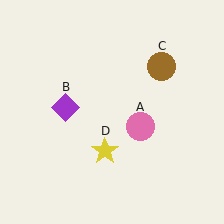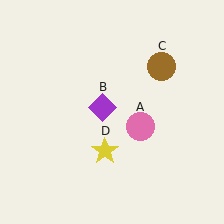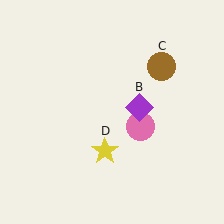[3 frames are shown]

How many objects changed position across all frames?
1 object changed position: purple diamond (object B).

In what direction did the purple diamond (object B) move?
The purple diamond (object B) moved right.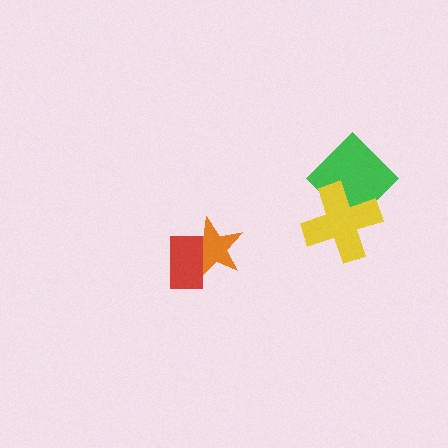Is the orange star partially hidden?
Yes, it is partially covered by another shape.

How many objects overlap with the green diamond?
1 object overlaps with the green diamond.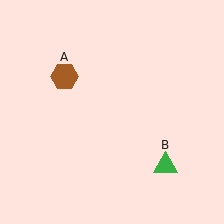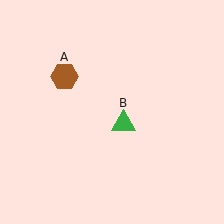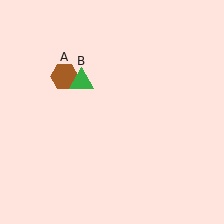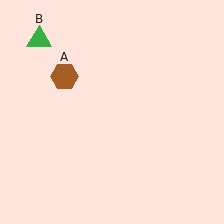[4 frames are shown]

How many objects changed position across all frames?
1 object changed position: green triangle (object B).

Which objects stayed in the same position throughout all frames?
Brown hexagon (object A) remained stationary.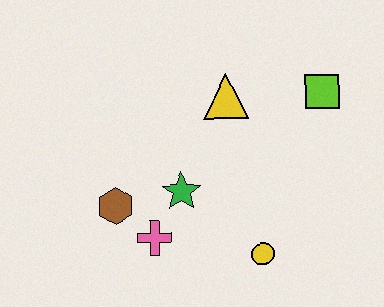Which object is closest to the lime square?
The yellow triangle is closest to the lime square.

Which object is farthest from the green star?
The lime square is farthest from the green star.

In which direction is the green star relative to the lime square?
The green star is to the left of the lime square.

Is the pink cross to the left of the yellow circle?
Yes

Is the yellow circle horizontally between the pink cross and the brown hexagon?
No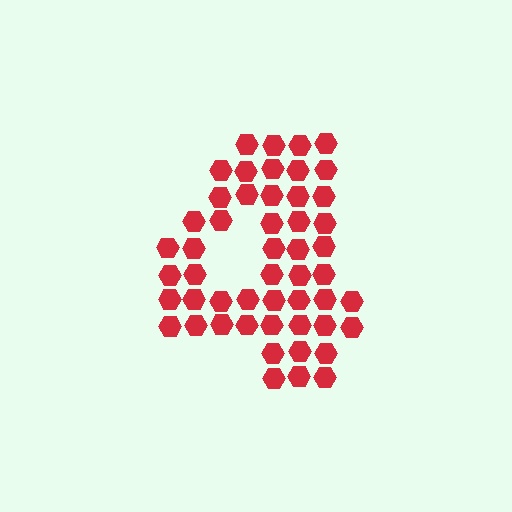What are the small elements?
The small elements are hexagons.